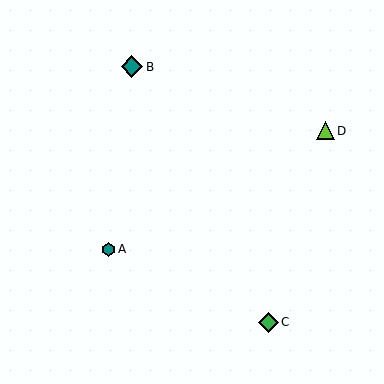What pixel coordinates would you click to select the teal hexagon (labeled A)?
Click at (108, 249) to select the teal hexagon A.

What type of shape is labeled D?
Shape D is a lime triangle.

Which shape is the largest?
The teal diamond (labeled B) is the largest.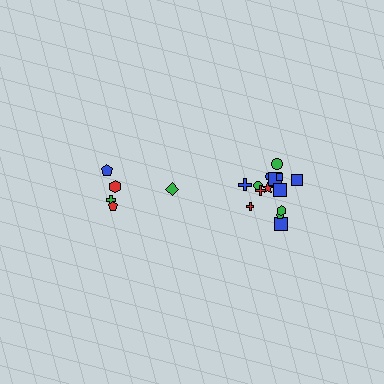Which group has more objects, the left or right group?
The right group.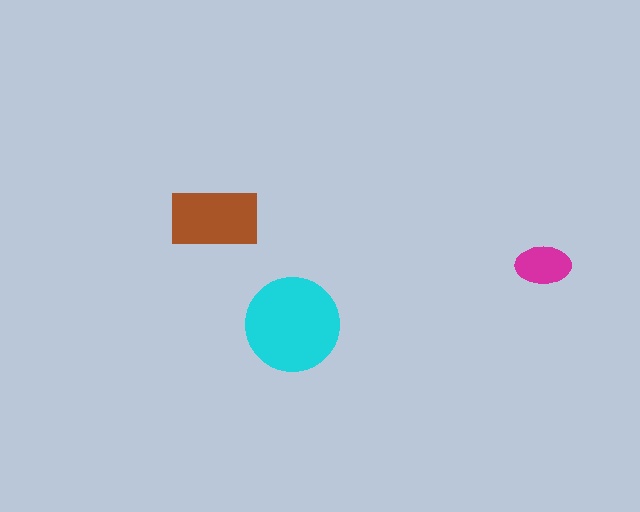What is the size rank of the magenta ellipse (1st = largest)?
3rd.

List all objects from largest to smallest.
The cyan circle, the brown rectangle, the magenta ellipse.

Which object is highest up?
The brown rectangle is topmost.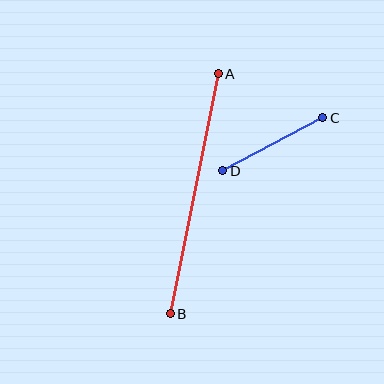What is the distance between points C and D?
The distance is approximately 113 pixels.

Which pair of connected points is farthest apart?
Points A and B are farthest apart.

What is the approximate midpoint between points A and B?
The midpoint is at approximately (194, 194) pixels.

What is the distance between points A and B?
The distance is approximately 245 pixels.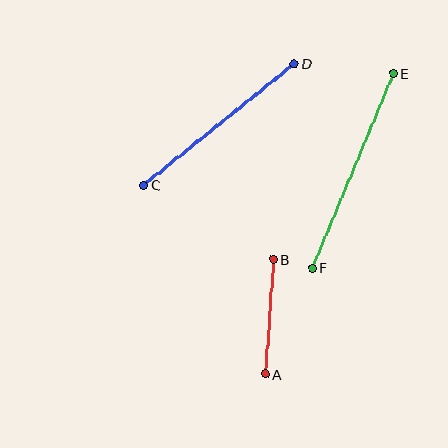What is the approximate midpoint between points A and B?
The midpoint is at approximately (270, 317) pixels.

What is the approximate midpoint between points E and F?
The midpoint is at approximately (353, 171) pixels.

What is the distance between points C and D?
The distance is approximately 193 pixels.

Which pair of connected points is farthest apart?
Points E and F are farthest apart.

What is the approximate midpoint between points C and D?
The midpoint is at approximately (219, 124) pixels.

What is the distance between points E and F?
The distance is approximately 211 pixels.